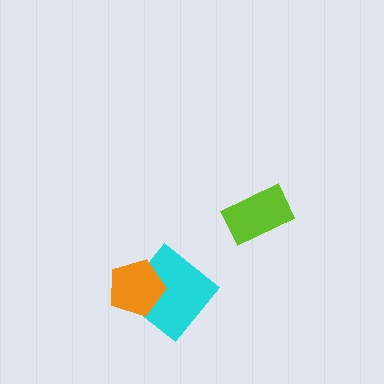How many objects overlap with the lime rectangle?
0 objects overlap with the lime rectangle.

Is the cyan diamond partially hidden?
Yes, it is partially covered by another shape.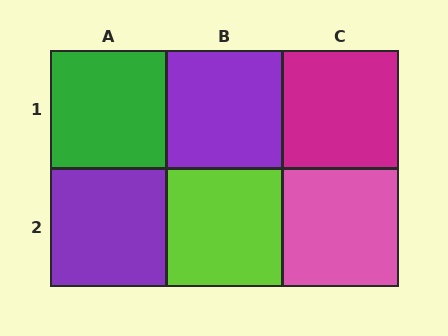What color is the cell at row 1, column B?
Purple.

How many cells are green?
1 cell is green.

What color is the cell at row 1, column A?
Green.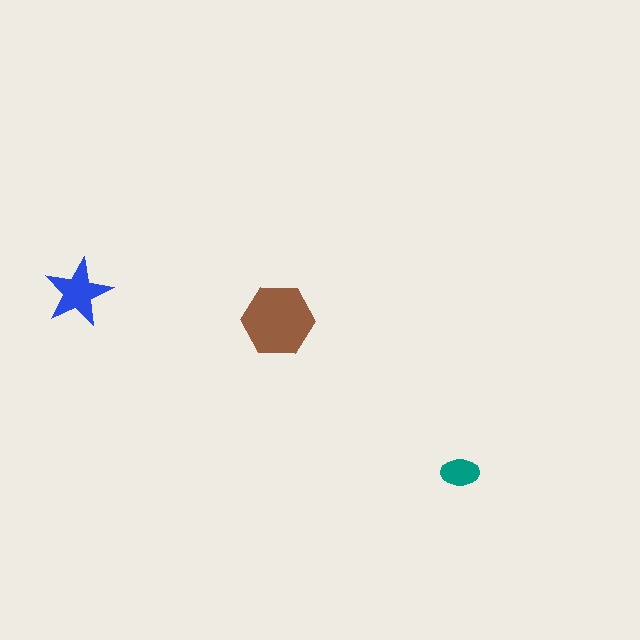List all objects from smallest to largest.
The teal ellipse, the blue star, the brown hexagon.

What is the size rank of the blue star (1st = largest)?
2nd.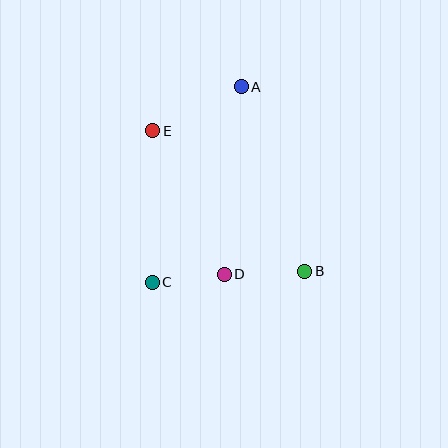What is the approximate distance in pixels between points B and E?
The distance between B and E is approximately 207 pixels.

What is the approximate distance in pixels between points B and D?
The distance between B and D is approximately 81 pixels.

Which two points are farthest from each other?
Points A and C are farthest from each other.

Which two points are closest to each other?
Points C and D are closest to each other.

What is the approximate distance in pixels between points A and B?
The distance between A and B is approximately 195 pixels.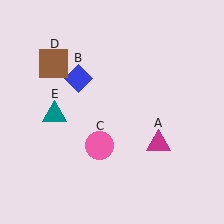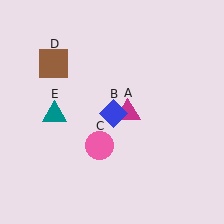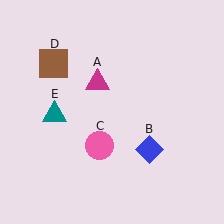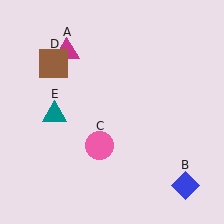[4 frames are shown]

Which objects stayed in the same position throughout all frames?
Pink circle (object C) and brown square (object D) and teal triangle (object E) remained stationary.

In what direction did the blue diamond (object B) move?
The blue diamond (object B) moved down and to the right.